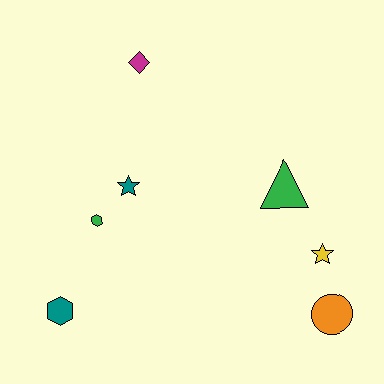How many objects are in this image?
There are 7 objects.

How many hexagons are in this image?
There are 2 hexagons.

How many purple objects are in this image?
There are no purple objects.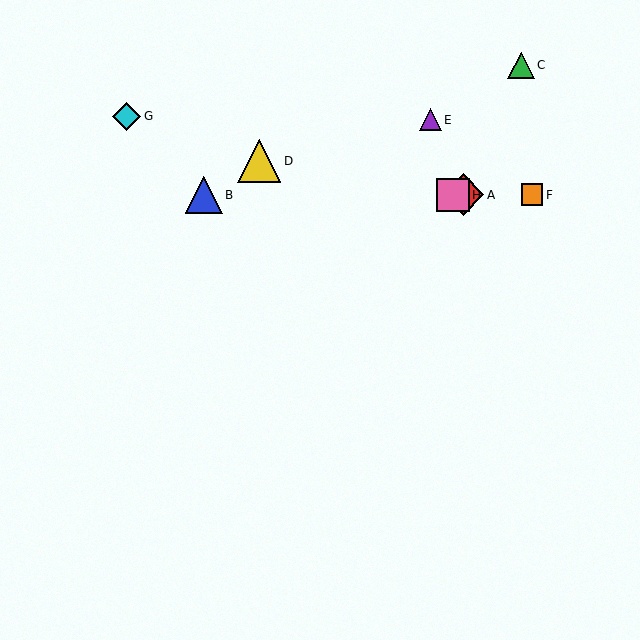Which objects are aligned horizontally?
Objects A, B, F, H are aligned horizontally.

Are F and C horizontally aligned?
No, F is at y≈195 and C is at y≈65.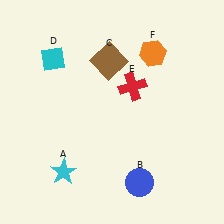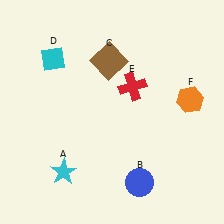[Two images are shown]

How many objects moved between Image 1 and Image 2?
1 object moved between the two images.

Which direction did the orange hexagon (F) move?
The orange hexagon (F) moved down.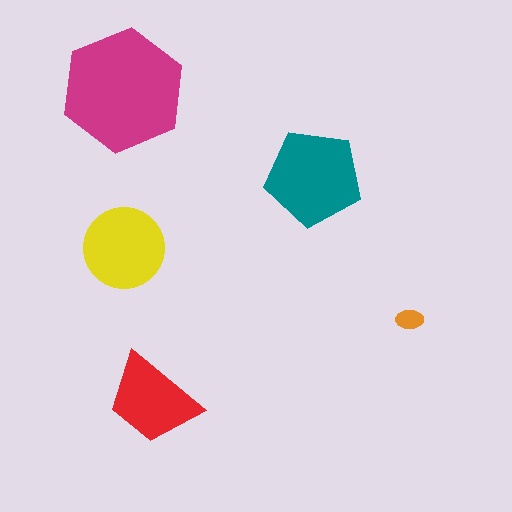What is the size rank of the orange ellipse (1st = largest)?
5th.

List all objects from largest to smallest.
The magenta hexagon, the teal pentagon, the yellow circle, the red trapezoid, the orange ellipse.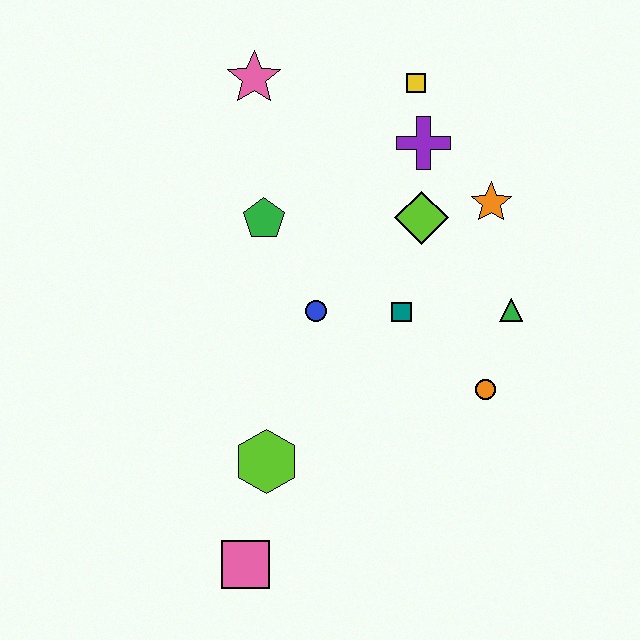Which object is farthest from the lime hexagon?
The yellow square is farthest from the lime hexagon.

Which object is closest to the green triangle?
The orange circle is closest to the green triangle.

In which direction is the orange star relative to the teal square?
The orange star is above the teal square.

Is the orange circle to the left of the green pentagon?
No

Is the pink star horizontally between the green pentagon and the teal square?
No